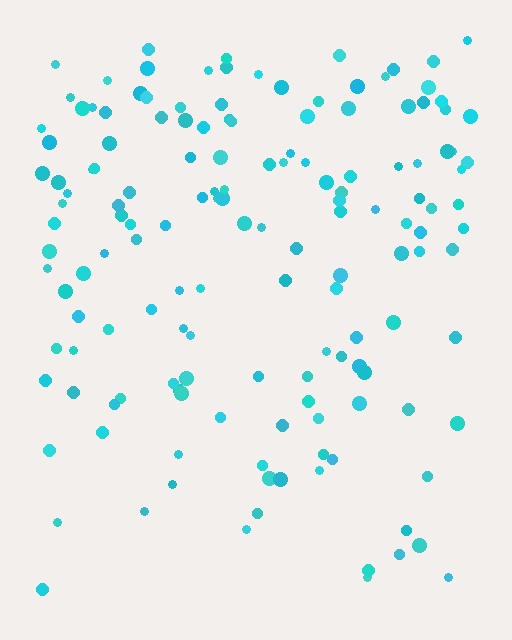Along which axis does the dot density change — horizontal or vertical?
Vertical.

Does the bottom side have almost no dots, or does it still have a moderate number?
Still a moderate number, just noticeably fewer than the top.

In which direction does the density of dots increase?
From bottom to top, with the top side densest.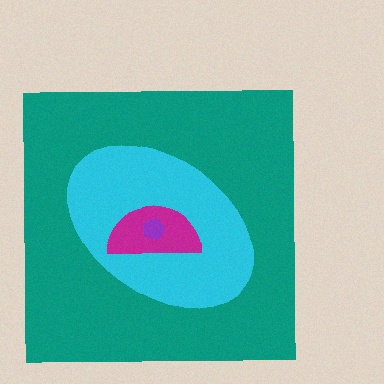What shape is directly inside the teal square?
The cyan ellipse.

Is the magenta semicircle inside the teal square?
Yes.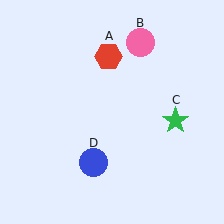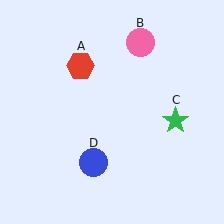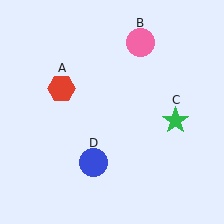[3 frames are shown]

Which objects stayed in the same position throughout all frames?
Pink circle (object B) and green star (object C) and blue circle (object D) remained stationary.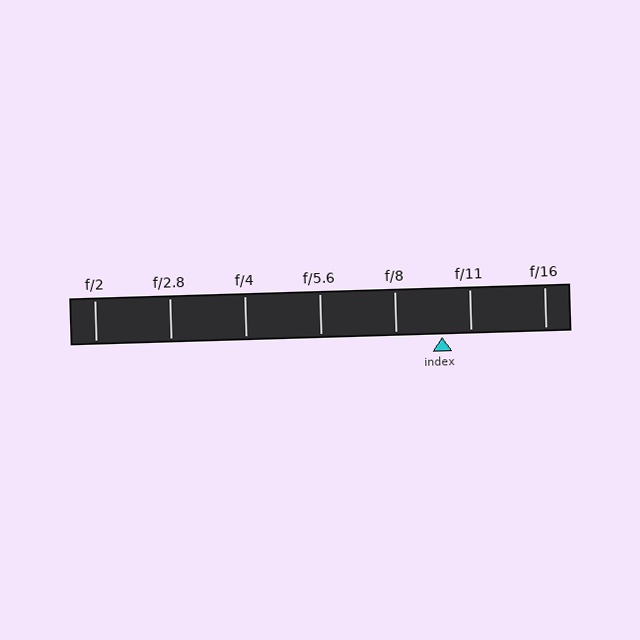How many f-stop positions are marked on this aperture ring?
There are 7 f-stop positions marked.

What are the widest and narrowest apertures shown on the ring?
The widest aperture shown is f/2 and the narrowest is f/16.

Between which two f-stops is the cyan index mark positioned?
The index mark is between f/8 and f/11.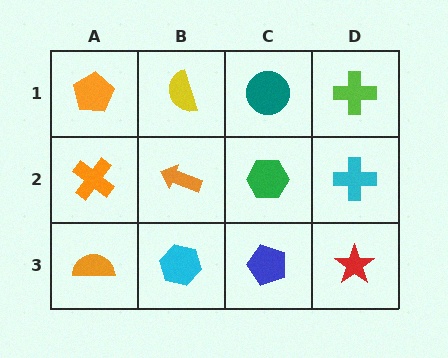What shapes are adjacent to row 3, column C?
A green hexagon (row 2, column C), a cyan hexagon (row 3, column B), a red star (row 3, column D).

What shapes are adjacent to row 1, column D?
A cyan cross (row 2, column D), a teal circle (row 1, column C).